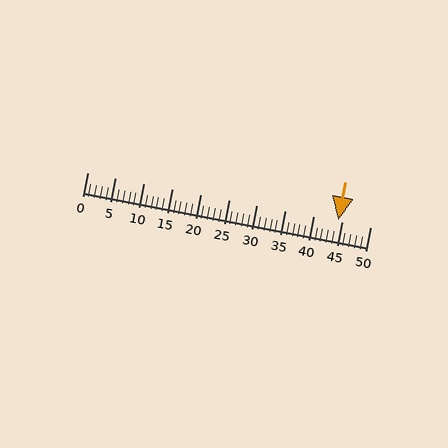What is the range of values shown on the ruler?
The ruler shows values from 0 to 50.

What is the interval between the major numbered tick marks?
The major tick marks are spaced 5 units apart.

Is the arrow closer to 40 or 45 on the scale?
The arrow is closer to 45.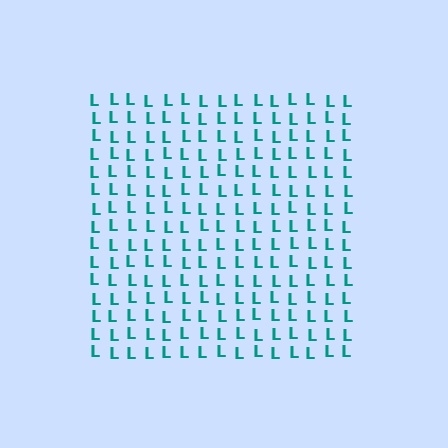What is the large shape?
The large shape is a square.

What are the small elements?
The small elements are letter L's.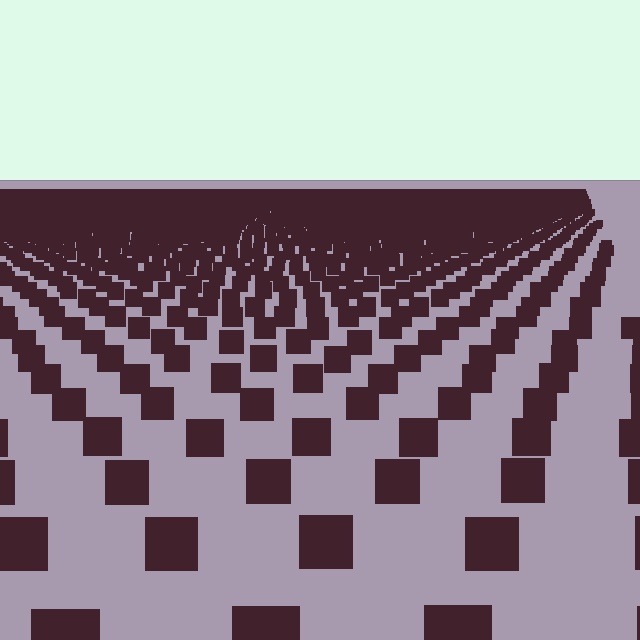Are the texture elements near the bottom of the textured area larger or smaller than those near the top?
Larger. Near the bottom, elements are closer to the viewer and appear at a bigger on-screen size.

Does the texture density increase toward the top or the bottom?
Density increases toward the top.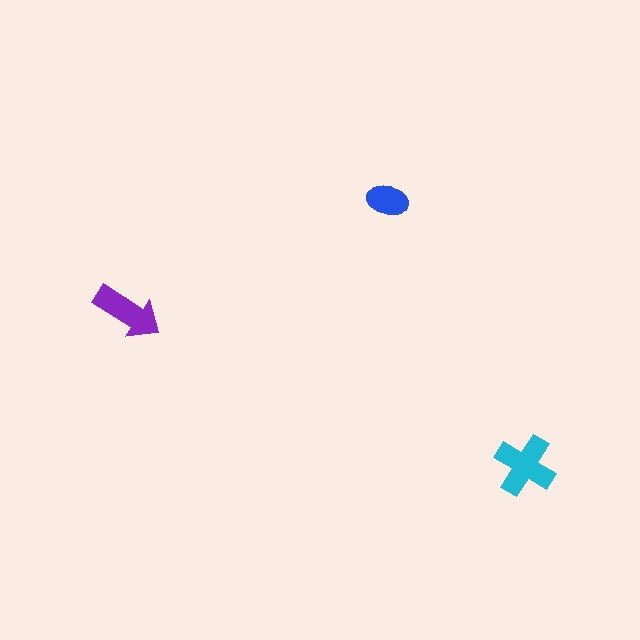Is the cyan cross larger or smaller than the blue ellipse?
Larger.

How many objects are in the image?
There are 3 objects in the image.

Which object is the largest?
The cyan cross.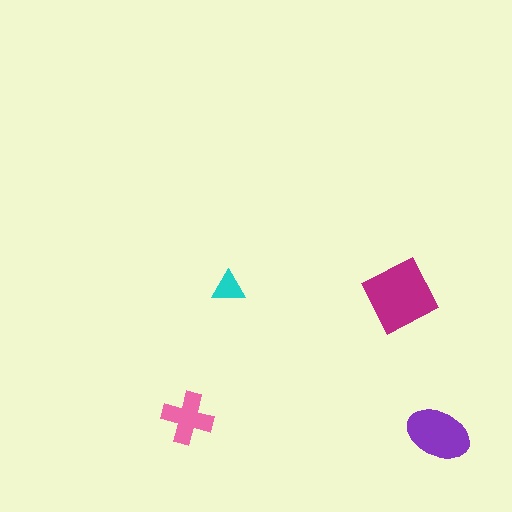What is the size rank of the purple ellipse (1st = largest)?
2nd.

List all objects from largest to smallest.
The magenta diamond, the purple ellipse, the pink cross, the cyan triangle.